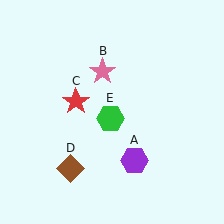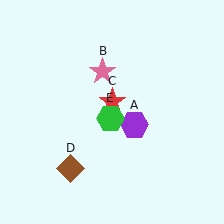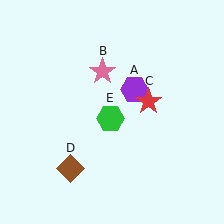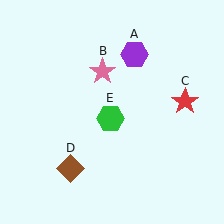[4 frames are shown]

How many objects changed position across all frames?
2 objects changed position: purple hexagon (object A), red star (object C).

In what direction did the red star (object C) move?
The red star (object C) moved right.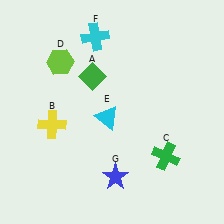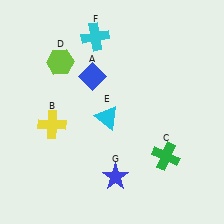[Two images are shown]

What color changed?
The diamond (A) changed from green in Image 1 to blue in Image 2.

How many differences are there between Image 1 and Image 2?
There is 1 difference between the two images.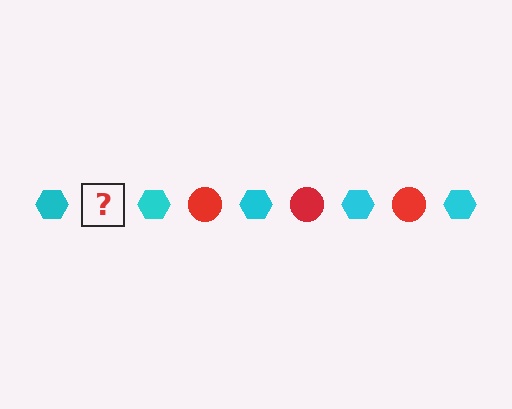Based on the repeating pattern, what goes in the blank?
The blank should be a red circle.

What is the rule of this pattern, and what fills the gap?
The rule is that the pattern alternates between cyan hexagon and red circle. The gap should be filled with a red circle.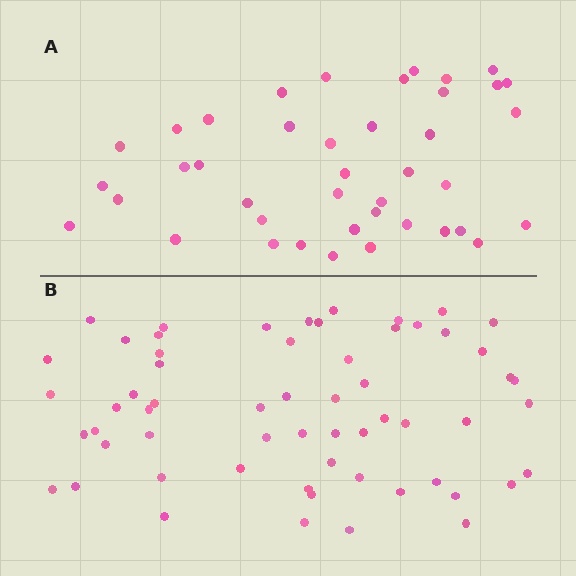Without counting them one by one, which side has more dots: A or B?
Region B (the bottom region) has more dots.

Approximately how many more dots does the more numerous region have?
Region B has approximately 20 more dots than region A.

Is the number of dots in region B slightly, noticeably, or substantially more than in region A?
Region B has substantially more. The ratio is roughly 1.5 to 1.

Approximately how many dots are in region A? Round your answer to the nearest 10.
About 40 dots. (The exact count is 41, which rounds to 40.)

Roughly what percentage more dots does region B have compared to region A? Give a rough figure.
About 45% more.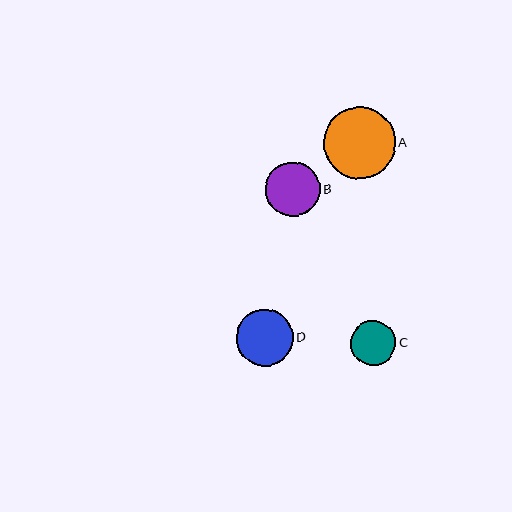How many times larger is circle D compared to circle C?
Circle D is approximately 1.3 times the size of circle C.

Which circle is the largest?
Circle A is the largest with a size of approximately 72 pixels.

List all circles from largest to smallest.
From largest to smallest: A, D, B, C.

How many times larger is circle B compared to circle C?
Circle B is approximately 1.2 times the size of circle C.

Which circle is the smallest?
Circle C is the smallest with a size of approximately 45 pixels.